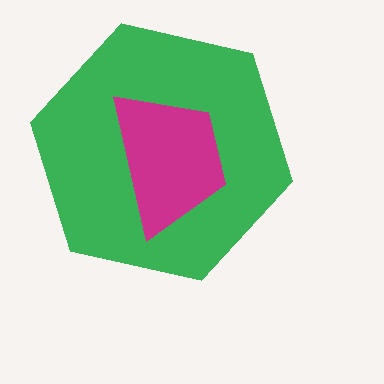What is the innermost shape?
The magenta trapezoid.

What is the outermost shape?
The green hexagon.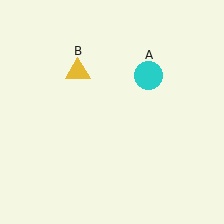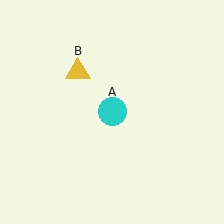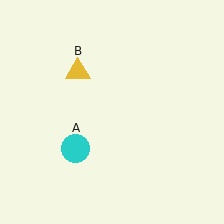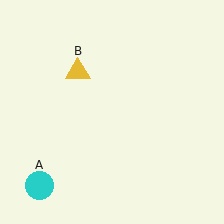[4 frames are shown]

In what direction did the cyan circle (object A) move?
The cyan circle (object A) moved down and to the left.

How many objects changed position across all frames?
1 object changed position: cyan circle (object A).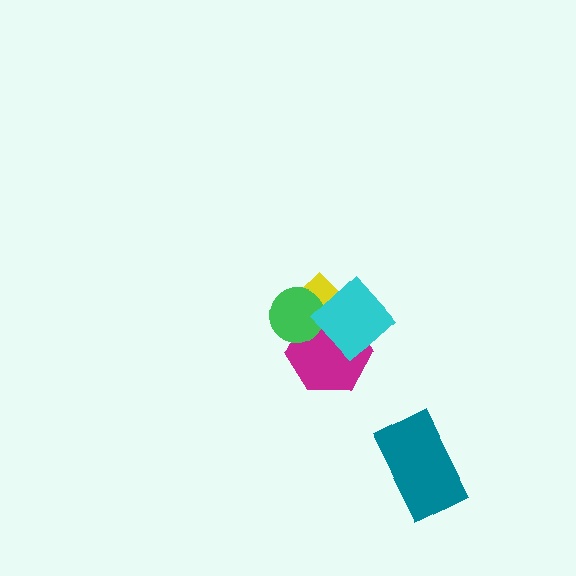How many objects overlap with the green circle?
3 objects overlap with the green circle.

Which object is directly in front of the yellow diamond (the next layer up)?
The magenta hexagon is directly in front of the yellow diamond.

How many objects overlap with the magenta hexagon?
3 objects overlap with the magenta hexagon.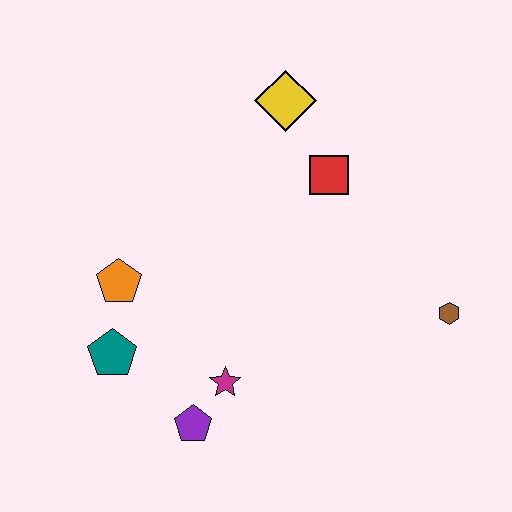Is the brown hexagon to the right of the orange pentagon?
Yes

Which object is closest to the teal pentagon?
The orange pentagon is closest to the teal pentagon.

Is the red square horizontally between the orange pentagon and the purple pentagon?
No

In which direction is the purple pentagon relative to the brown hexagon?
The purple pentagon is to the left of the brown hexagon.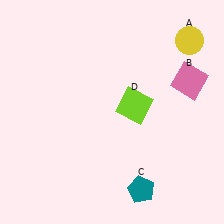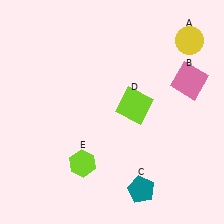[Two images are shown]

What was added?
A lime hexagon (E) was added in Image 2.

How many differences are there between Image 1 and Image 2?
There is 1 difference between the two images.